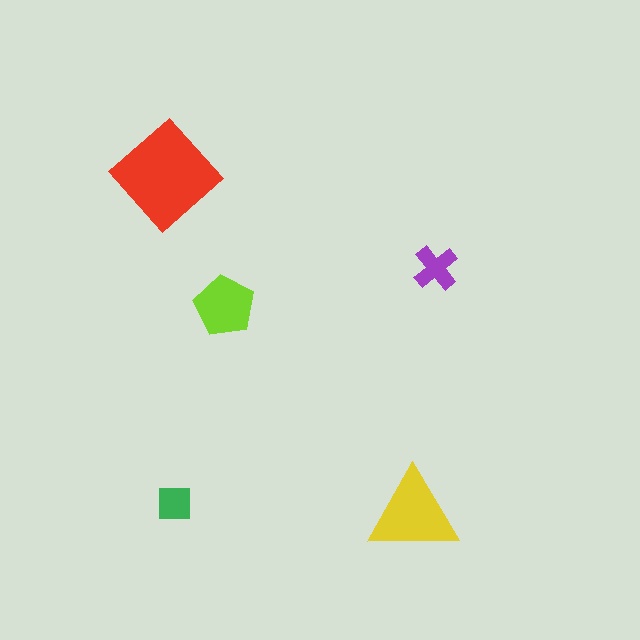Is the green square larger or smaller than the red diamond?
Smaller.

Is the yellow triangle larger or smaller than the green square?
Larger.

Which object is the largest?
The red diamond.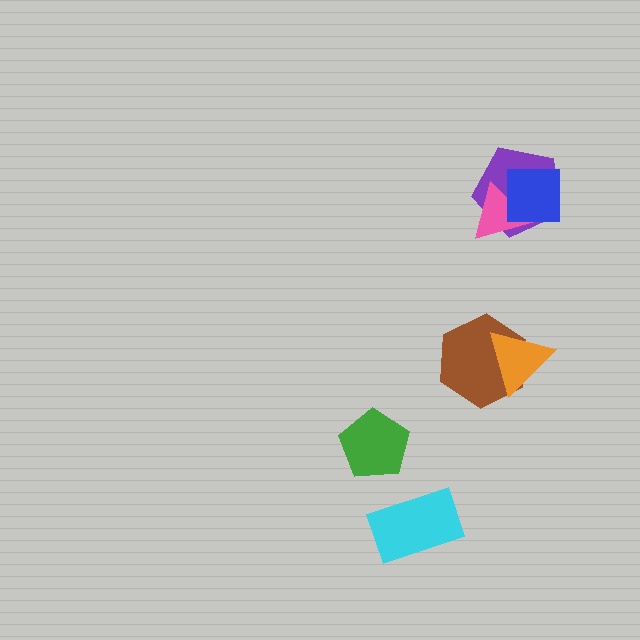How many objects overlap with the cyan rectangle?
0 objects overlap with the cyan rectangle.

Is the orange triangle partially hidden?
No, no other shape covers it.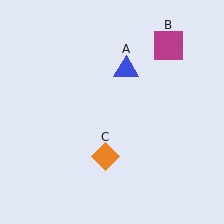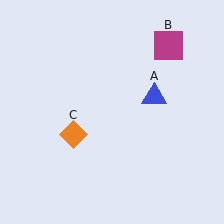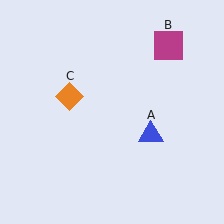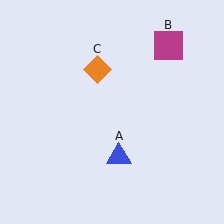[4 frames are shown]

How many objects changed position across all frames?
2 objects changed position: blue triangle (object A), orange diamond (object C).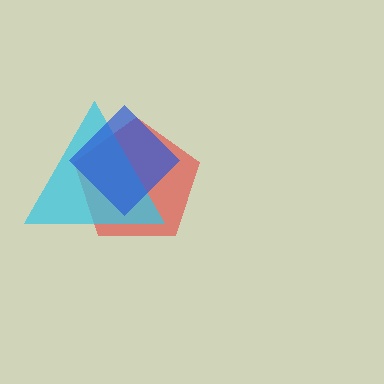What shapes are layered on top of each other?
The layered shapes are: a red pentagon, a cyan triangle, a blue diamond.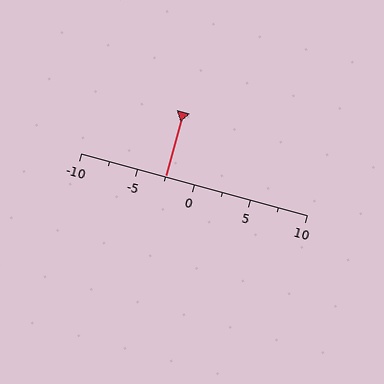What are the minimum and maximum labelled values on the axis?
The axis runs from -10 to 10.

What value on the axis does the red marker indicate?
The marker indicates approximately -2.5.